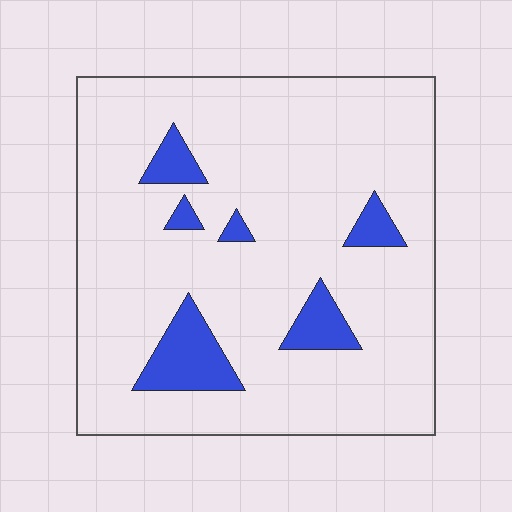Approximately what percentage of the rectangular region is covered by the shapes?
Approximately 10%.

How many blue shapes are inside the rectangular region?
6.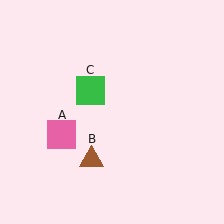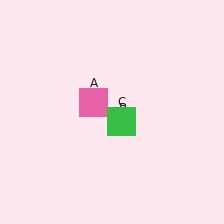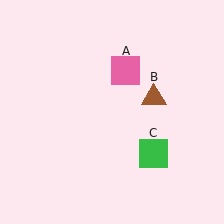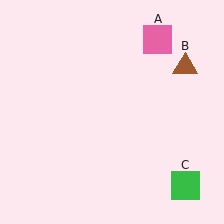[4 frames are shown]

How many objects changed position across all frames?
3 objects changed position: pink square (object A), brown triangle (object B), green square (object C).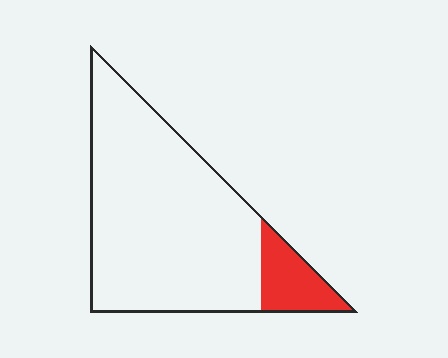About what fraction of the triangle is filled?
About one eighth (1/8).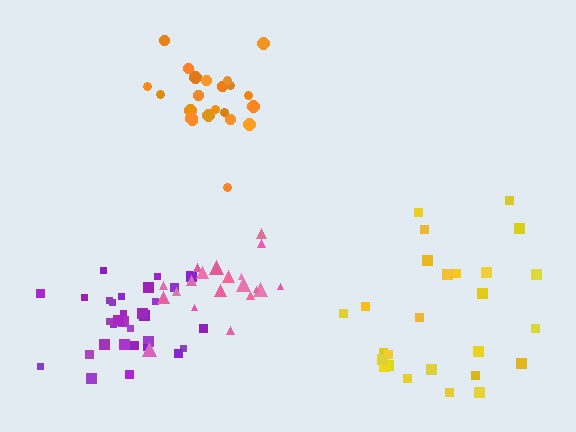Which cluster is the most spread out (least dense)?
Yellow.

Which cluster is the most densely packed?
Pink.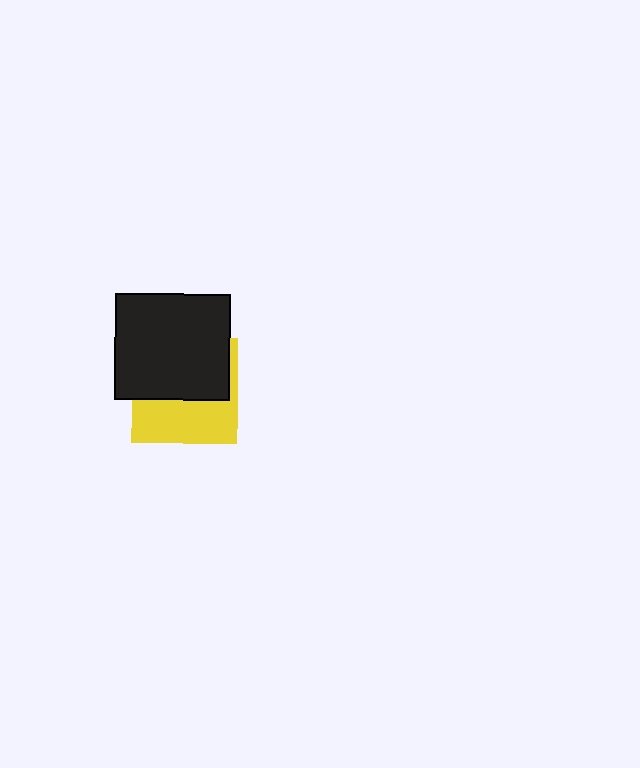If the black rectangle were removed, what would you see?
You would see the complete yellow square.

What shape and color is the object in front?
The object in front is a black rectangle.